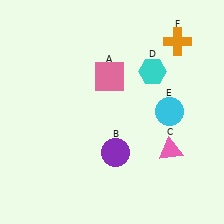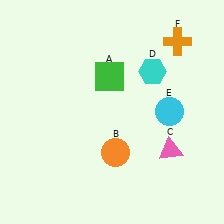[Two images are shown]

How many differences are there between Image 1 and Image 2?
There are 2 differences between the two images.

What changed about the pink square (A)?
In Image 1, A is pink. In Image 2, it changed to green.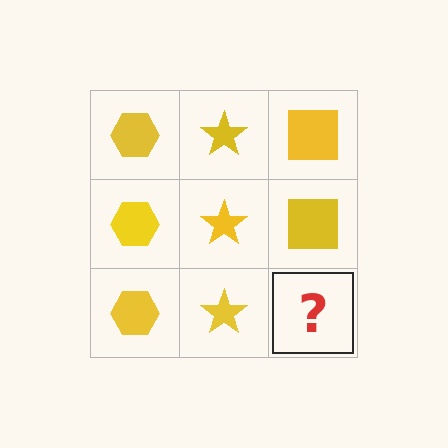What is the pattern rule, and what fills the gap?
The rule is that each column has a consistent shape. The gap should be filled with a yellow square.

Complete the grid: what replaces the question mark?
The question mark should be replaced with a yellow square.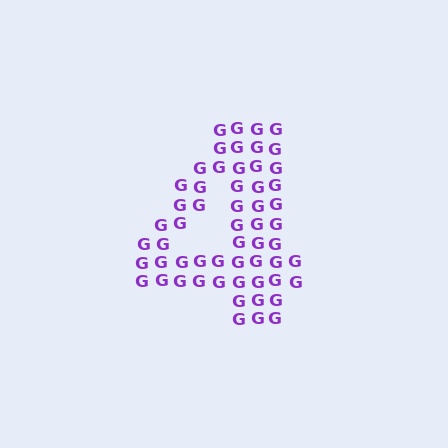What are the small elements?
The small elements are letter G's.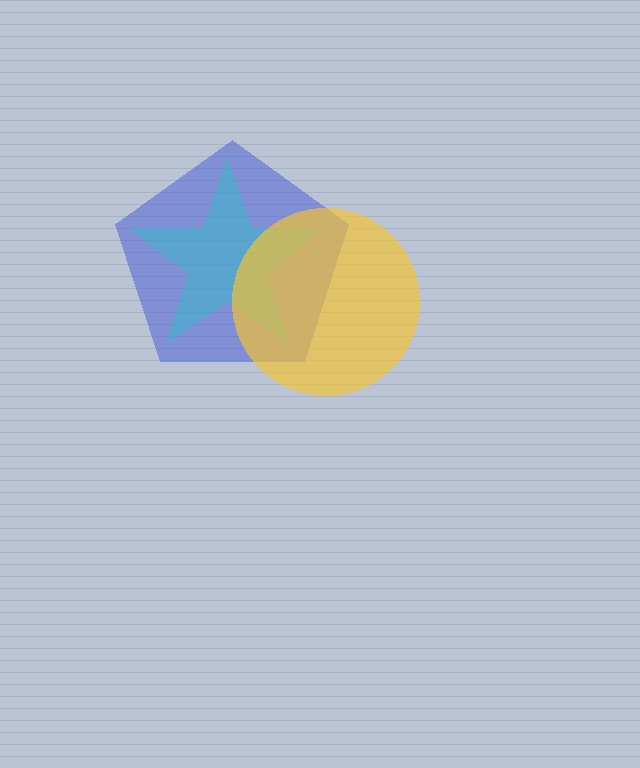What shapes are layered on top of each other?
The layered shapes are: a blue pentagon, a cyan star, a yellow circle.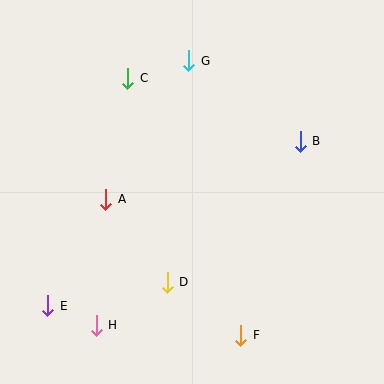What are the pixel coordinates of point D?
Point D is at (167, 282).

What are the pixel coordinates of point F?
Point F is at (241, 335).